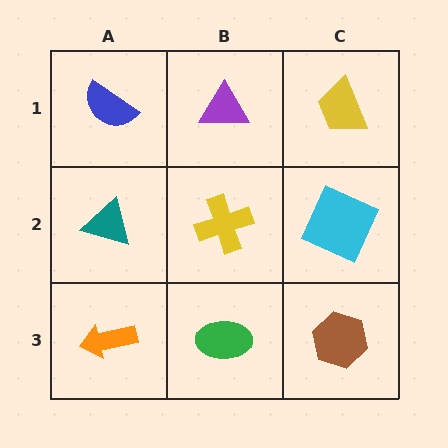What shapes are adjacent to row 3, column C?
A cyan square (row 2, column C), a green ellipse (row 3, column B).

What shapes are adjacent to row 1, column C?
A cyan square (row 2, column C), a purple triangle (row 1, column B).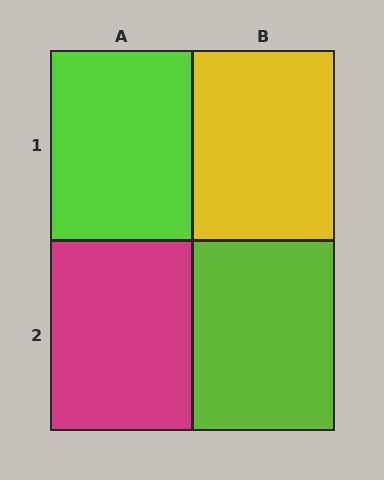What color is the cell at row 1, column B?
Yellow.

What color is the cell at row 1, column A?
Lime.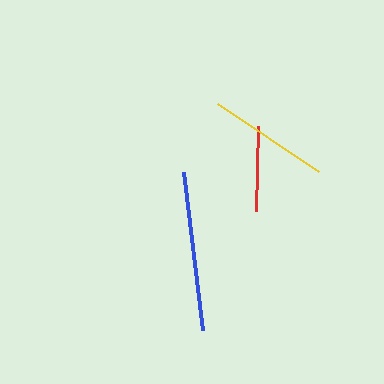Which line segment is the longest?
The blue line is the longest at approximately 159 pixels.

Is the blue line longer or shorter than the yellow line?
The blue line is longer than the yellow line.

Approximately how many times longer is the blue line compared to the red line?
The blue line is approximately 1.9 times the length of the red line.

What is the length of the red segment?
The red segment is approximately 86 pixels long.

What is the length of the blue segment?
The blue segment is approximately 159 pixels long.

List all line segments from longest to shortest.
From longest to shortest: blue, yellow, red.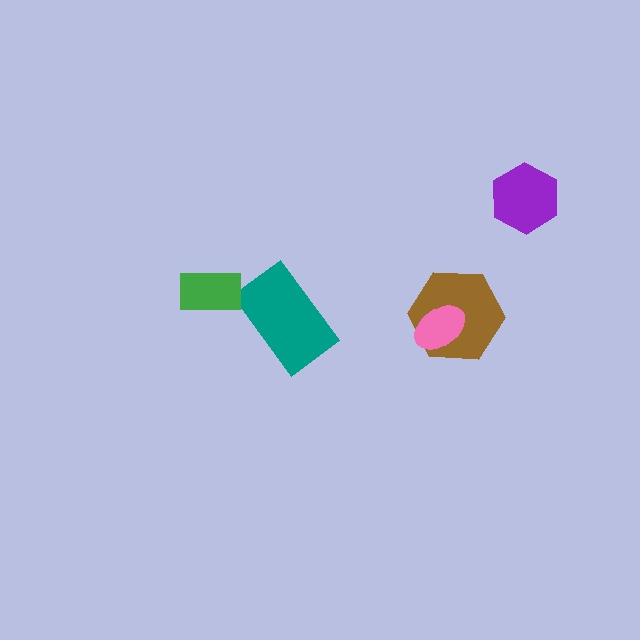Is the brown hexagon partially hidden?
Yes, it is partially covered by another shape.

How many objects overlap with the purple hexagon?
0 objects overlap with the purple hexagon.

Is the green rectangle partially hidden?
No, no other shape covers it.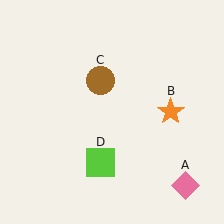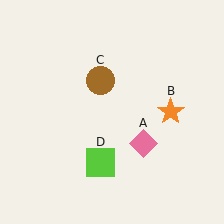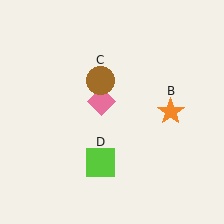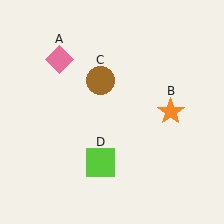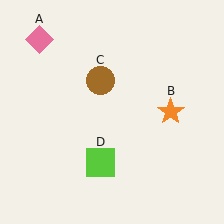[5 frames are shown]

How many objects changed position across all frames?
1 object changed position: pink diamond (object A).